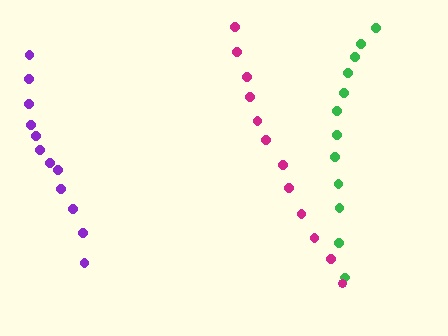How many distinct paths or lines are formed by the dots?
There are 3 distinct paths.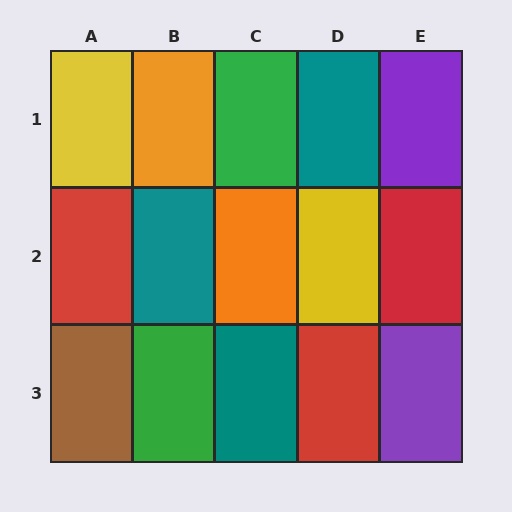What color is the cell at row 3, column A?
Brown.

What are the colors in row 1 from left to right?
Yellow, orange, green, teal, purple.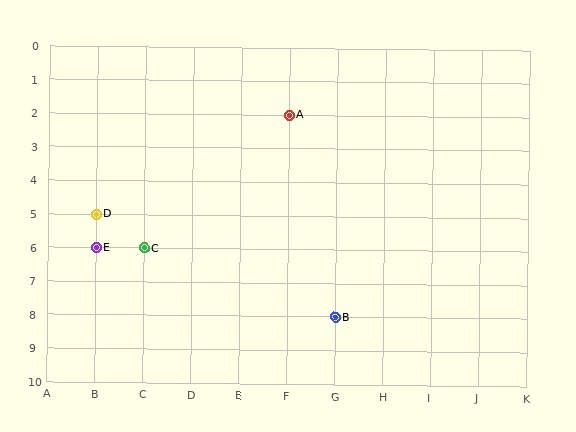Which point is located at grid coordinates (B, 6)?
Point E is at (B, 6).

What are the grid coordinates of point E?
Point E is at grid coordinates (B, 6).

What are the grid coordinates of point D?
Point D is at grid coordinates (B, 5).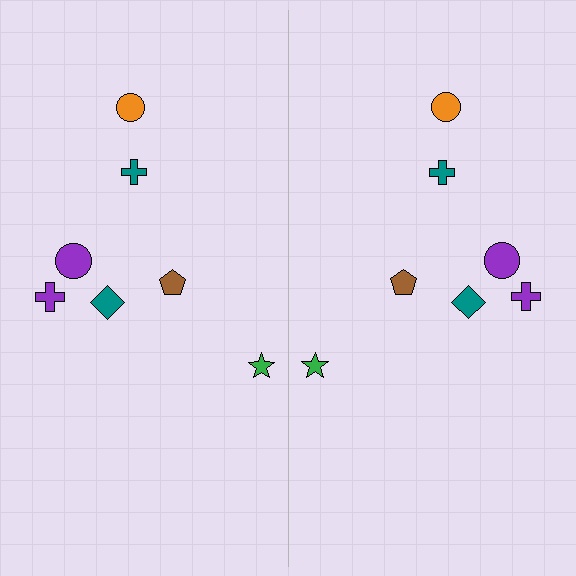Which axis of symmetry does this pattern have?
The pattern has a vertical axis of symmetry running through the center of the image.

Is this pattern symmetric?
Yes, this pattern has bilateral (reflection) symmetry.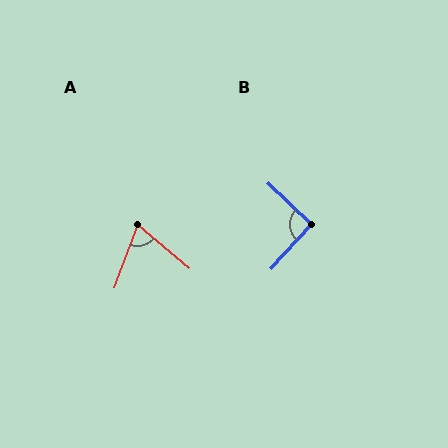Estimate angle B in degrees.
Approximately 92 degrees.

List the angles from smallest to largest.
A (70°), B (92°).